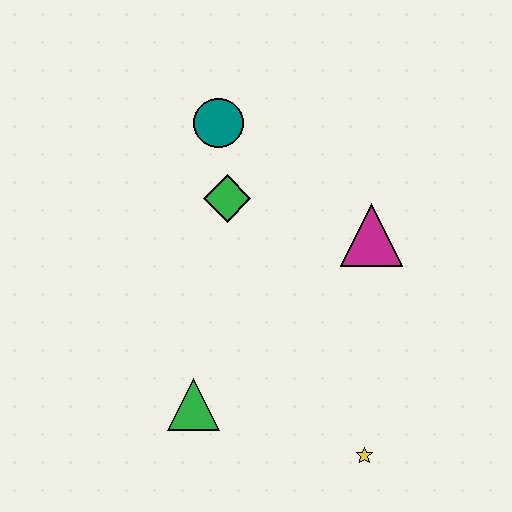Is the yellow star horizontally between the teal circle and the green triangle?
No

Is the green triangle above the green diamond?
No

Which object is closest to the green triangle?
The yellow star is closest to the green triangle.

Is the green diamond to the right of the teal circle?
Yes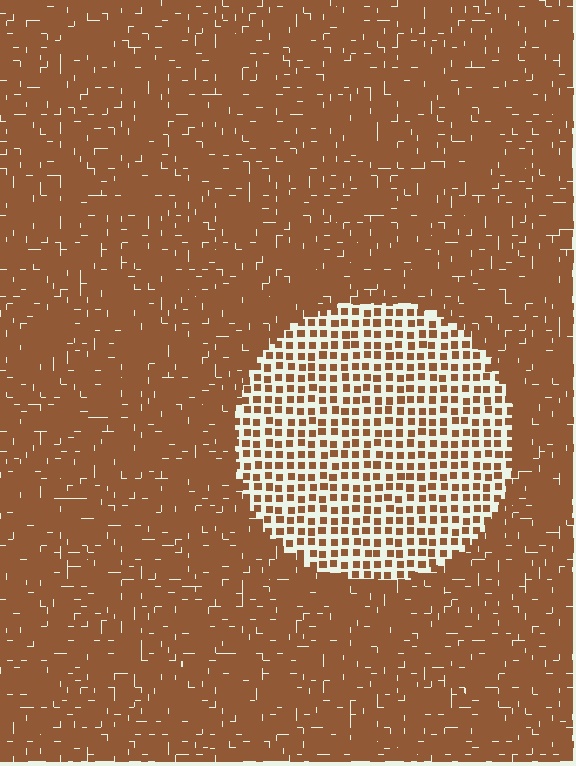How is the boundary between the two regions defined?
The boundary is defined by a change in element density (approximately 2.6x ratio). All elements are the same color, size, and shape.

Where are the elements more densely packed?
The elements are more densely packed outside the circle boundary.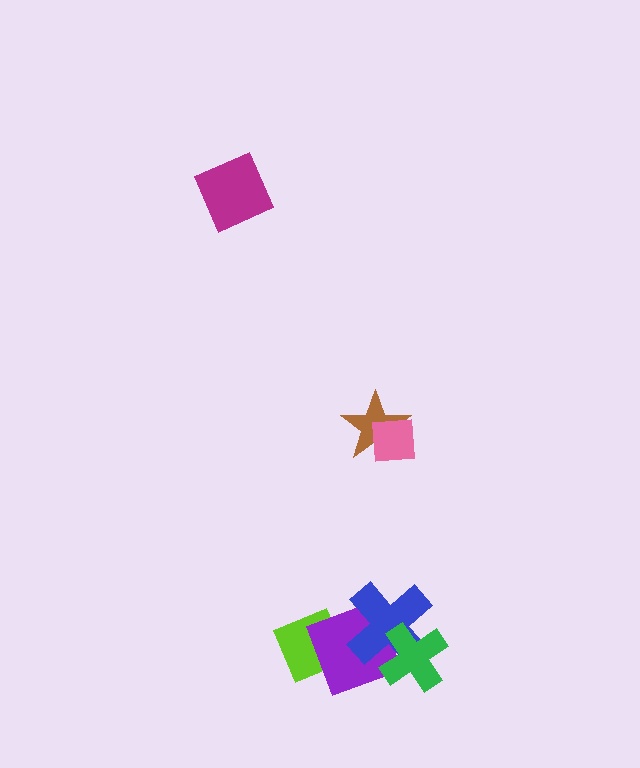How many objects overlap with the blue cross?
2 objects overlap with the blue cross.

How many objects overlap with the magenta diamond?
0 objects overlap with the magenta diamond.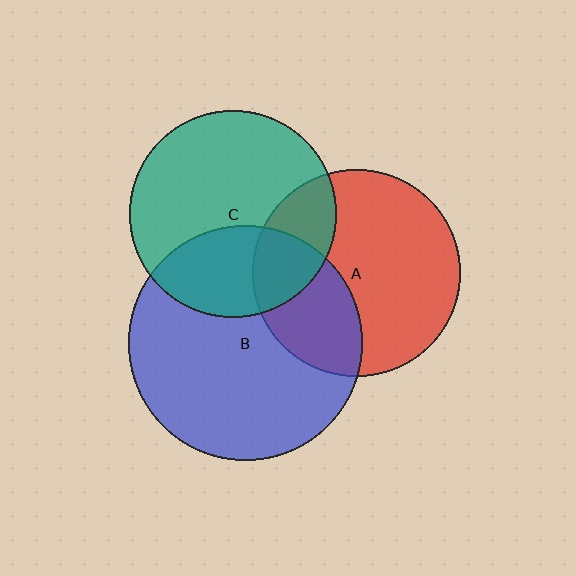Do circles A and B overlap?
Yes.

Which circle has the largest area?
Circle B (blue).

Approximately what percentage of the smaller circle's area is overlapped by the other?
Approximately 35%.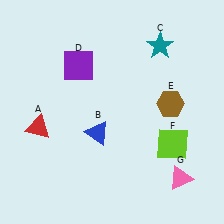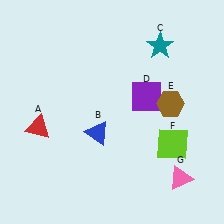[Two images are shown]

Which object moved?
The purple square (D) moved right.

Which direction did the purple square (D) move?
The purple square (D) moved right.